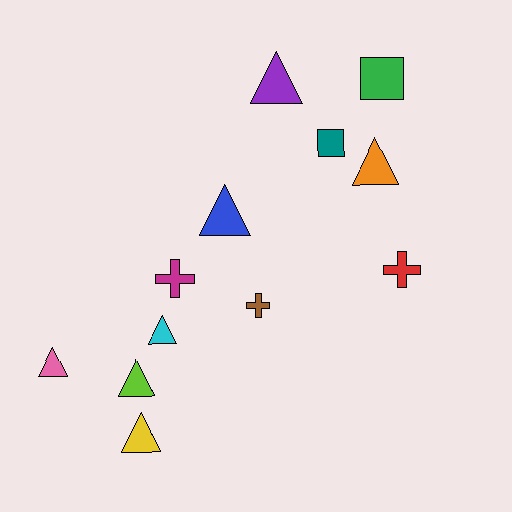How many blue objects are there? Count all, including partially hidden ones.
There is 1 blue object.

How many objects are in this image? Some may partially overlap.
There are 12 objects.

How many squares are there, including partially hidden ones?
There are 2 squares.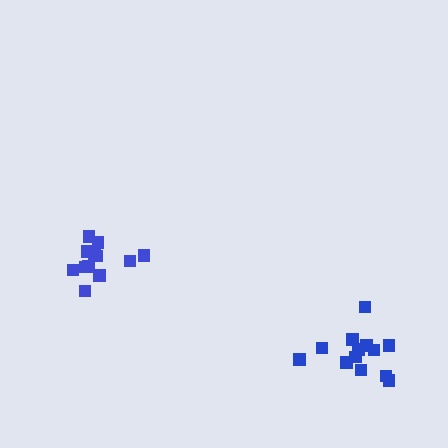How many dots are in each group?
Group 1: 12 dots, Group 2: 13 dots (25 total).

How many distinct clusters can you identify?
There are 2 distinct clusters.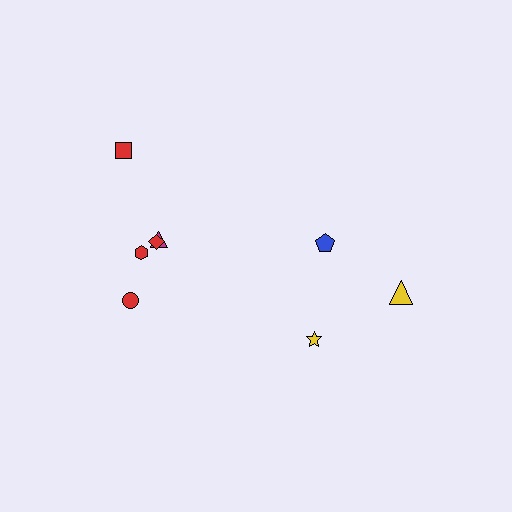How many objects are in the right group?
There are 3 objects.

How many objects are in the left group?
There are 5 objects.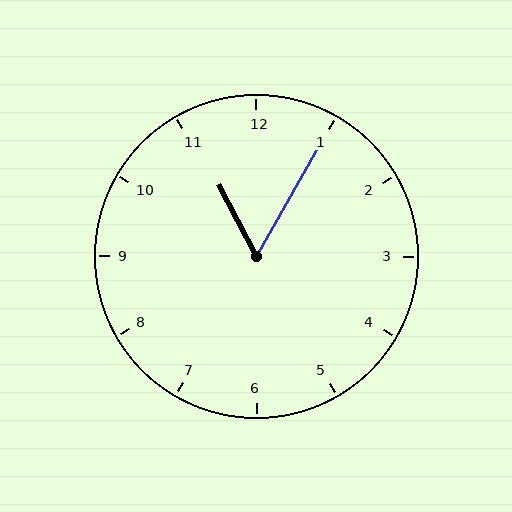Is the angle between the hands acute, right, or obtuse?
It is acute.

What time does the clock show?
11:05.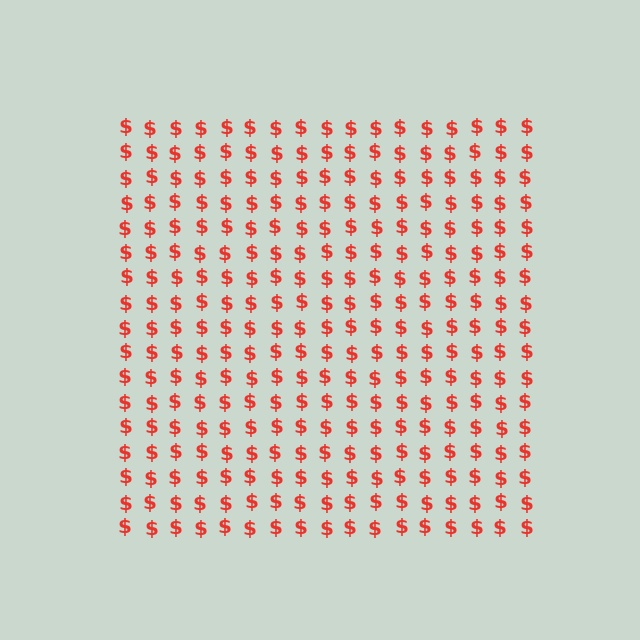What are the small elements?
The small elements are dollar signs.